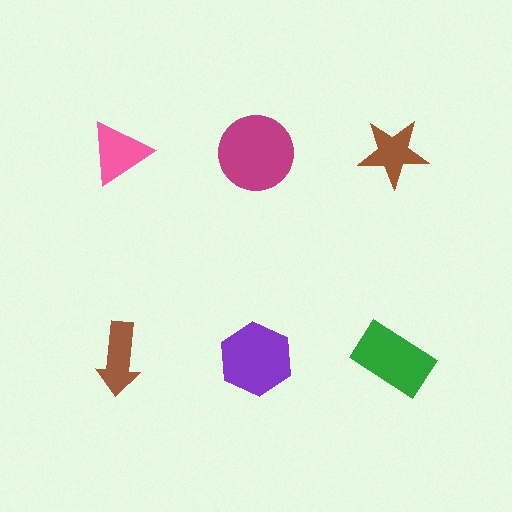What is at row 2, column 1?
A brown arrow.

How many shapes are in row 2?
3 shapes.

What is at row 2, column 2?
A purple hexagon.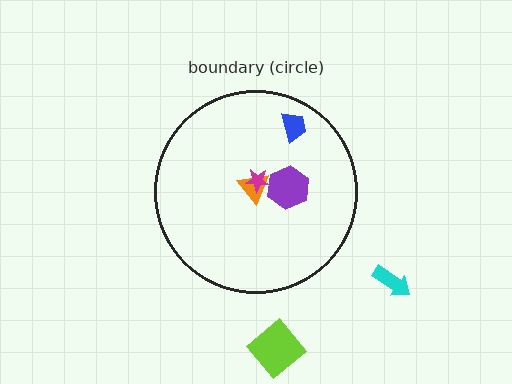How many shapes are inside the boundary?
4 inside, 2 outside.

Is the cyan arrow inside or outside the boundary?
Outside.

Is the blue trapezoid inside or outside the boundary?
Inside.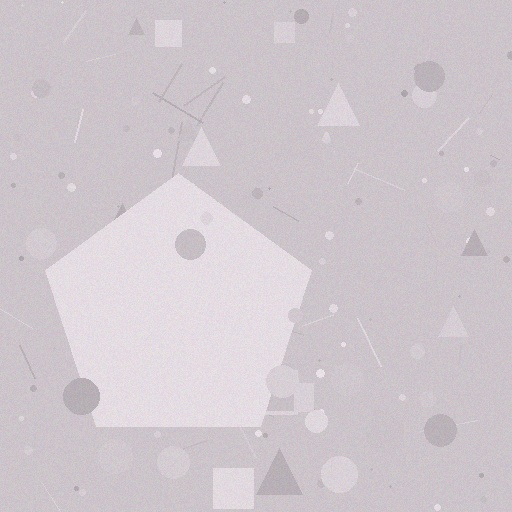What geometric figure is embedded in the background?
A pentagon is embedded in the background.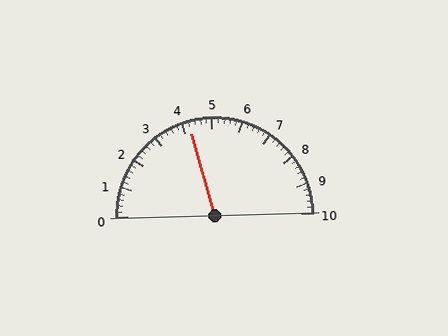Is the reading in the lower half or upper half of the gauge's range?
The reading is in the lower half of the range (0 to 10).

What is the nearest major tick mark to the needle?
The nearest major tick mark is 4.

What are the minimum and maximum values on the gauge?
The gauge ranges from 0 to 10.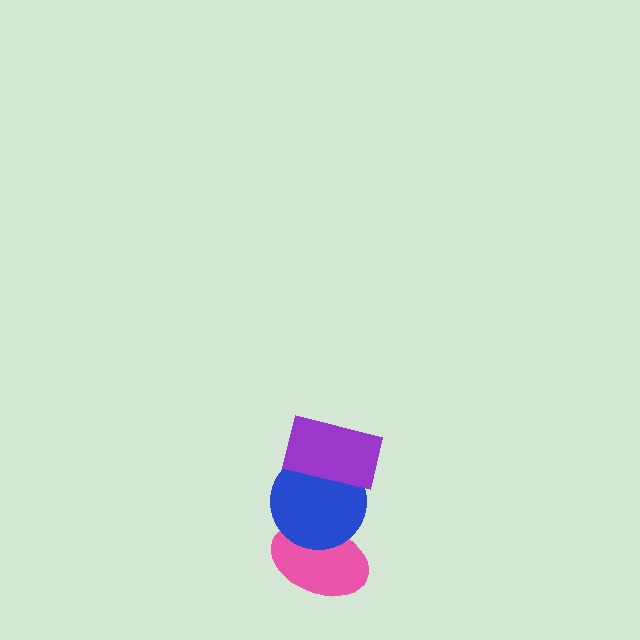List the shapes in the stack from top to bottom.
From top to bottom: the purple rectangle, the blue circle, the pink ellipse.